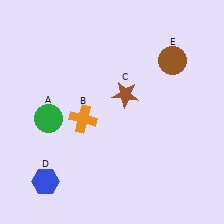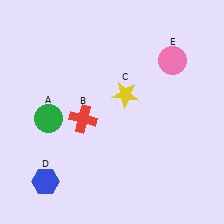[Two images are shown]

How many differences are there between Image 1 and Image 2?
There are 3 differences between the two images.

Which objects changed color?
B changed from orange to red. C changed from brown to yellow. E changed from brown to pink.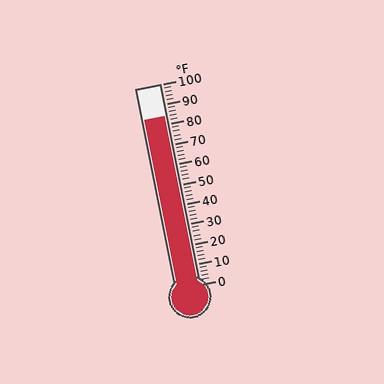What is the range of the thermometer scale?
The thermometer scale ranges from 0°F to 100°F.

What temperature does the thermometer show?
The thermometer shows approximately 84°F.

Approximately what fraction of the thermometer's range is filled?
The thermometer is filled to approximately 85% of its range.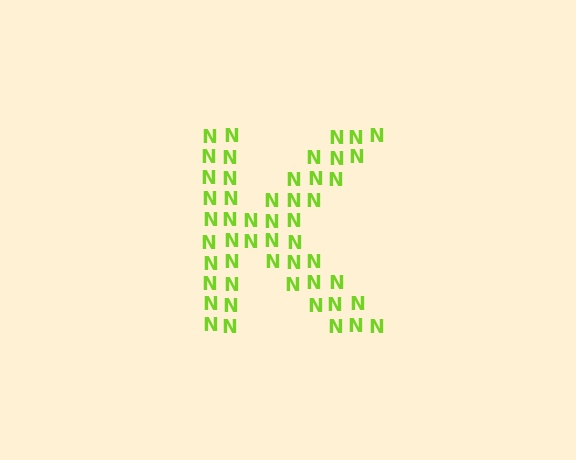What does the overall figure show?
The overall figure shows the letter K.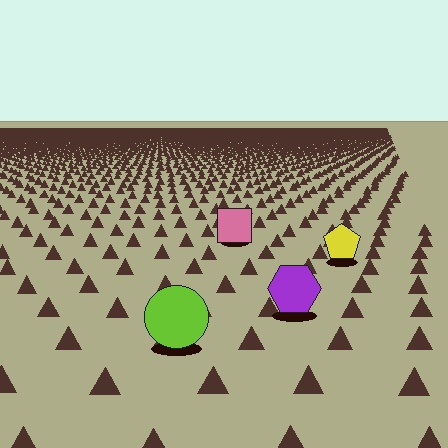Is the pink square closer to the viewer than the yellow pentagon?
No. The yellow pentagon is closer — you can tell from the texture gradient: the ground texture is coarser near it.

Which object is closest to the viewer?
The lime circle is closest. The texture marks near it are larger and more spread out.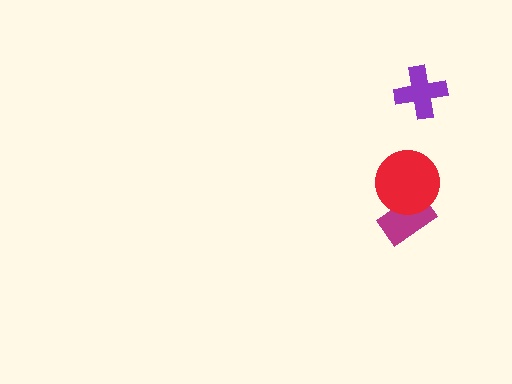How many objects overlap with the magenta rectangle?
1 object overlaps with the magenta rectangle.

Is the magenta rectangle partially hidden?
Yes, it is partially covered by another shape.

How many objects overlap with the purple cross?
0 objects overlap with the purple cross.